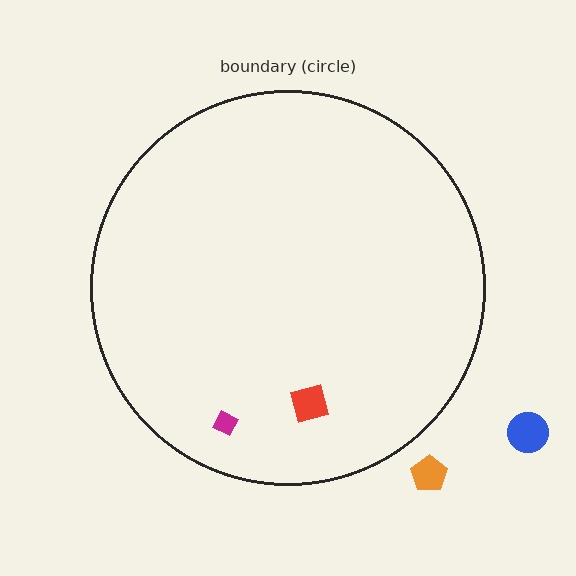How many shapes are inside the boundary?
2 inside, 2 outside.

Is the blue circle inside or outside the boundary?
Outside.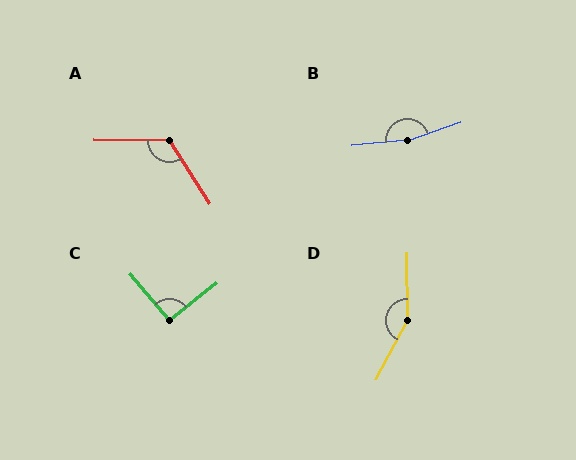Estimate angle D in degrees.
Approximately 151 degrees.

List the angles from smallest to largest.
C (92°), A (123°), D (151°), B (166°).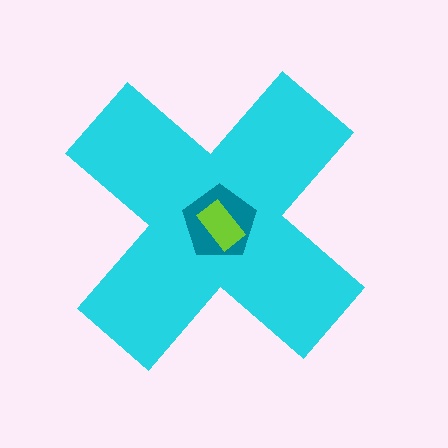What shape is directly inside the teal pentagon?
The lime rectangle.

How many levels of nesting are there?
3.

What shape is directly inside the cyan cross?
The teal pentagon.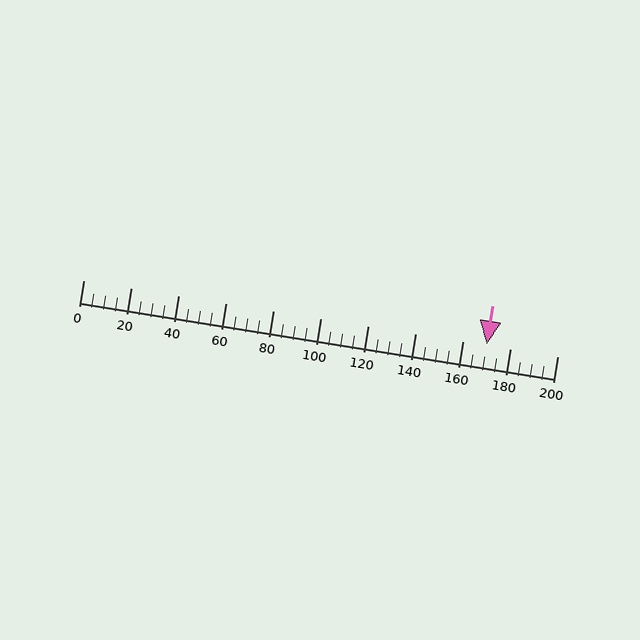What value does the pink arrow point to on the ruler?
The pink arrow points to approximately 170.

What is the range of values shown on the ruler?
The ruler shows values from 0 to 200.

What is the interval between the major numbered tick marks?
The major tick marks are spaced 20 units apart.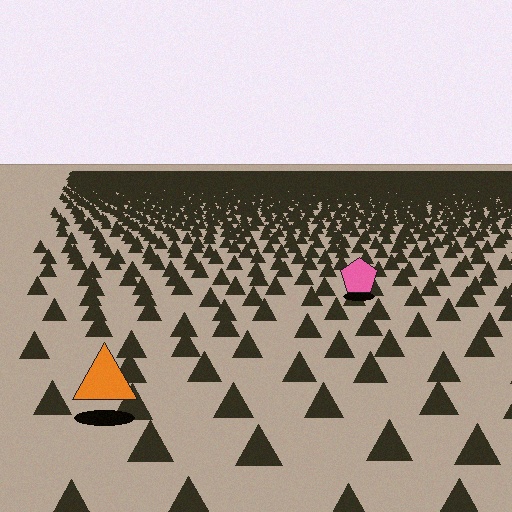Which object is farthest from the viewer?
The pink pentagon is farthest from the viewer. It appears smaller and the ground texture around it is denser.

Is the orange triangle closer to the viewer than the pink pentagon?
Yes. The orange triangle is closer — you can tell from the texture gradient: the ground texture is coarser near it.